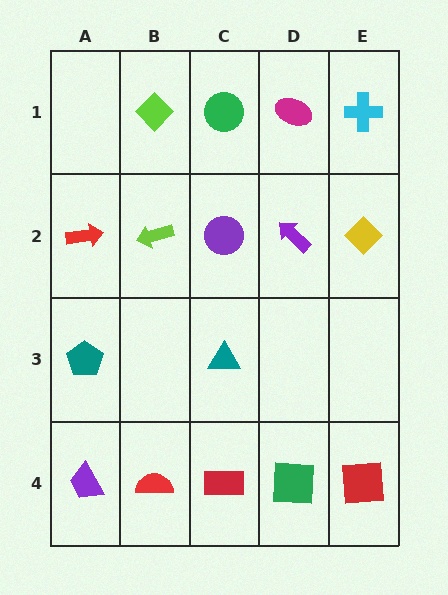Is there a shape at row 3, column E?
No, that cell is empty.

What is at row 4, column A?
A purple trapezoid.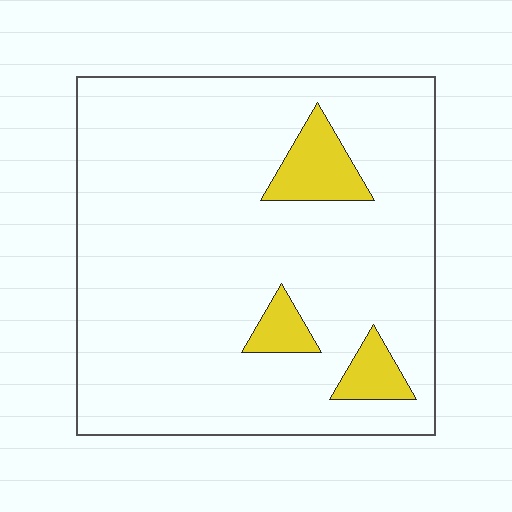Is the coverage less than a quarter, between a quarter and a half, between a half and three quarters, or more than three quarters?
Less than a quarter.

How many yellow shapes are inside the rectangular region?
3.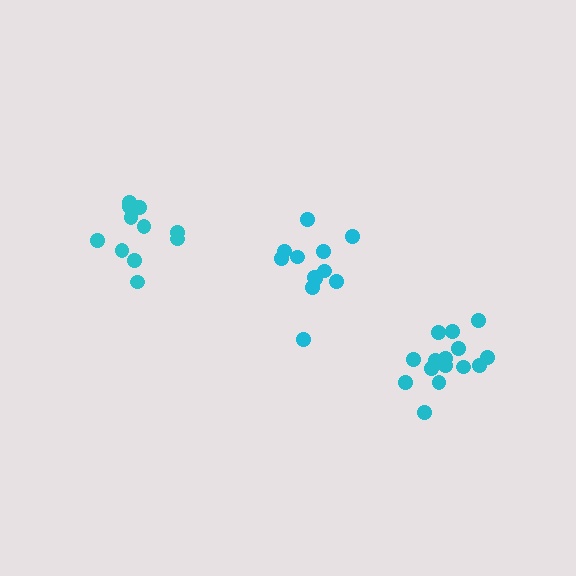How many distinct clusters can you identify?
There are 3 distinct clusters.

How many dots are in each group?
Group 1: 11 dots, Group 2: 12 dots, Group 3: 16 dots (39 total).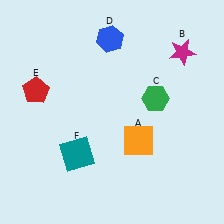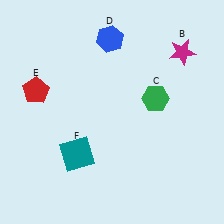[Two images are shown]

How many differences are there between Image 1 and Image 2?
There is 1 difference between the two images.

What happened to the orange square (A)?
The orange square (A) was removed in Image 2. It was in the bottom-right area of Image 1.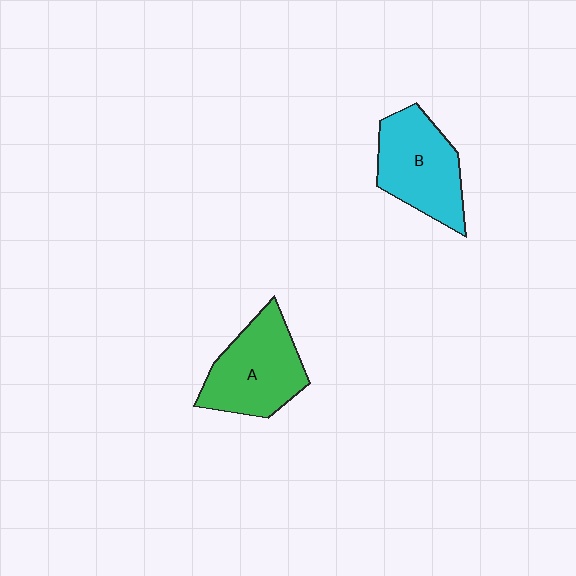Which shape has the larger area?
Shape A (green).